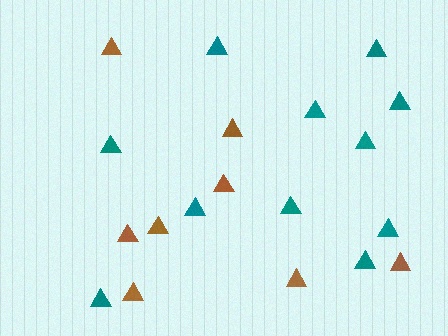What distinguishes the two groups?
There are 2 groups: one group of brown triangles (8) and one group of teal triangles (11).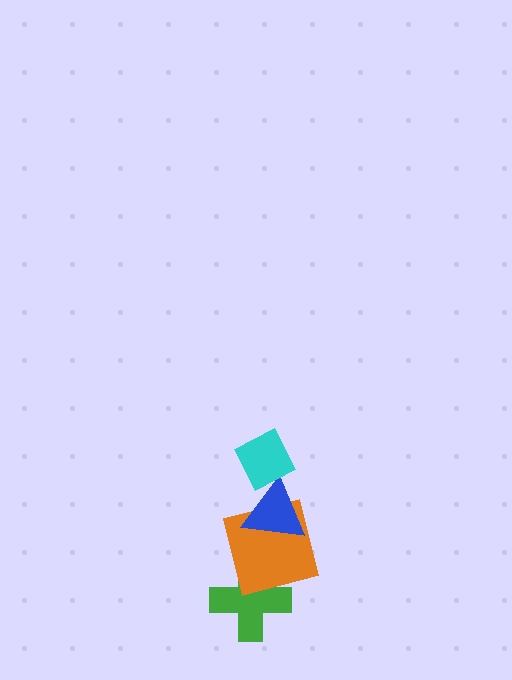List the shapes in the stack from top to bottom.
From top to bottom: the cyan diamond, the blue triangle, the orange square, the green cross.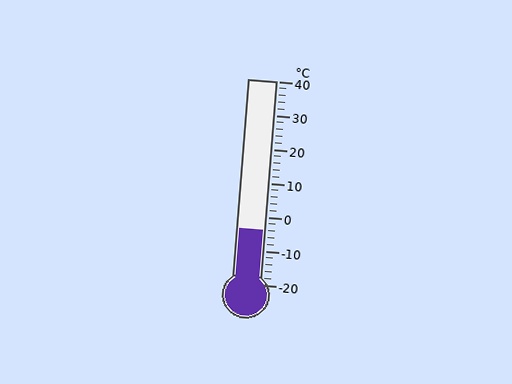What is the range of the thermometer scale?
The thermometer scale ranges from -20°C to 40°C.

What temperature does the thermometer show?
The thermometer shows approximately -4°C.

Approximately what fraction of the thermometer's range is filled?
The thermometer is filled to approximately 25% of its range.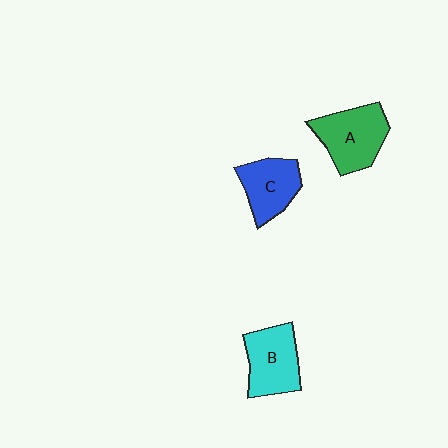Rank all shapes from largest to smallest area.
From largest to smallest: A (green), B (cyan), C (blue).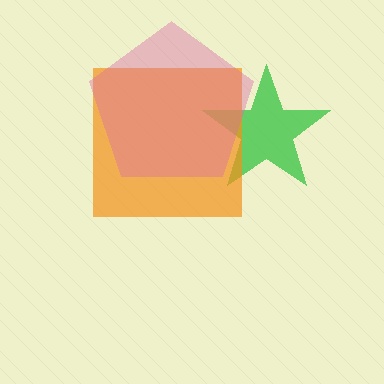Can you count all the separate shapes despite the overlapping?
Yes, there are 3 separate shapes.